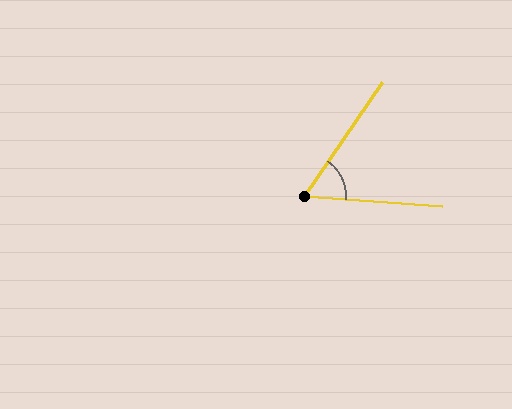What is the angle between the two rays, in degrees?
Approximately 59 degrees.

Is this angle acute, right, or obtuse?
It is acute.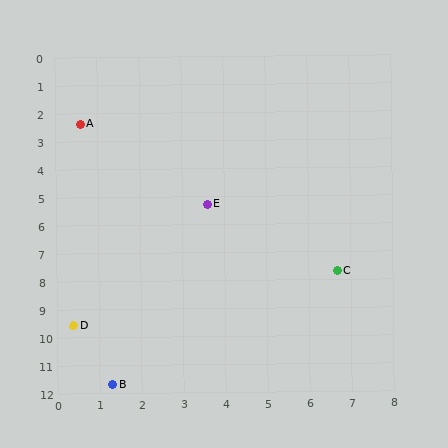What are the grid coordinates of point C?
Point C is at approximately (6.7, 7.7).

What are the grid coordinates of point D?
Point D is at approximately (0.4, 9.6).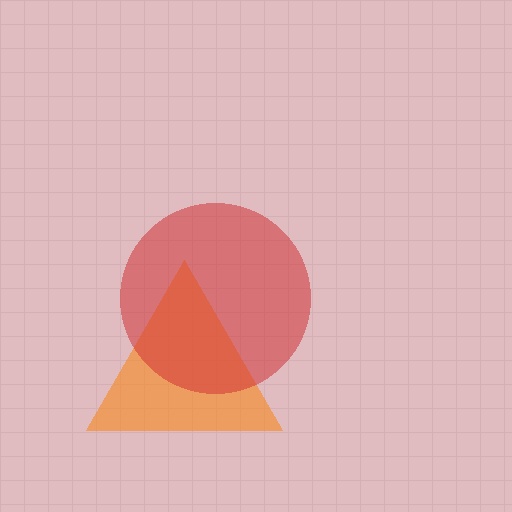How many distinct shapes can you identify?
There are 2 distinct shapes: an orange triangle, a red circle.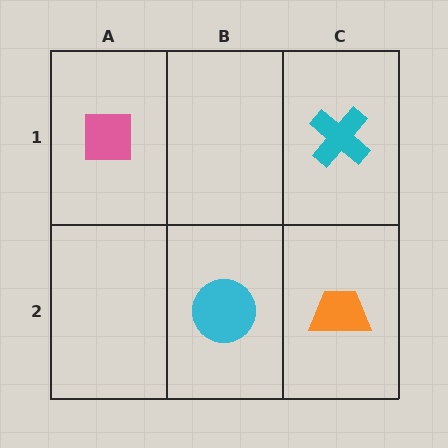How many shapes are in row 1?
2 shapes.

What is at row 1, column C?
A cyan cross.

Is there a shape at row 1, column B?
No, that cell is empty.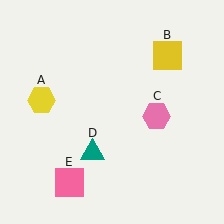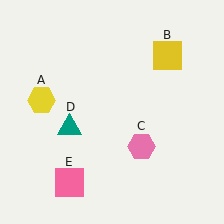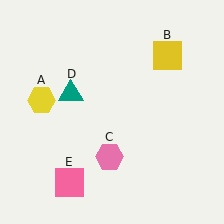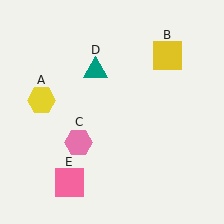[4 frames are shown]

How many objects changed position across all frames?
2 objects changed position: pink hexagon (object C), teal triangle (object D).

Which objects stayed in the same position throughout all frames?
Yellow hexagon (object A) and yellow square (object B) and pink square (object E) remained stationary.